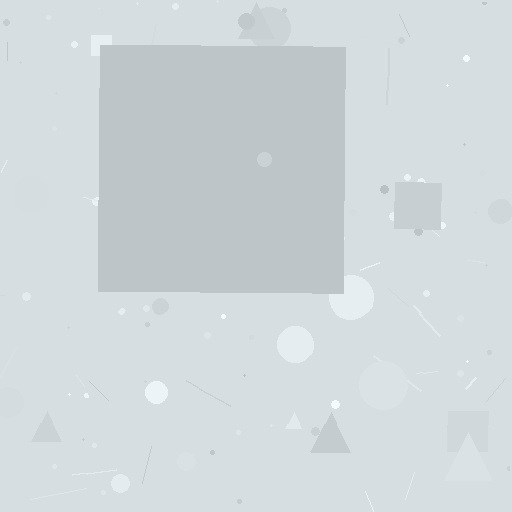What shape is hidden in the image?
A square is hidden in the image.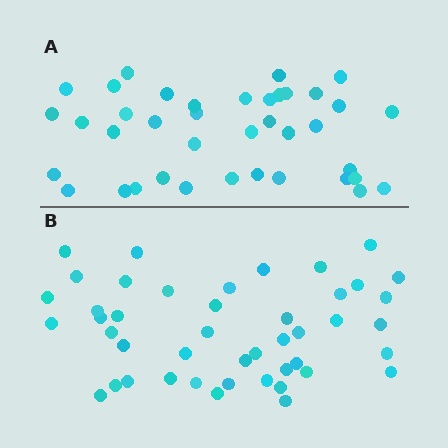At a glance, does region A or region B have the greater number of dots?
Region B (the bottom region) has more dots.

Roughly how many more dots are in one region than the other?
Region B has about 6 more dots than region A.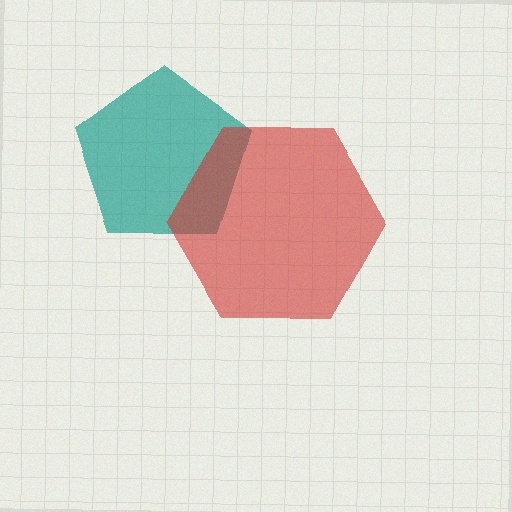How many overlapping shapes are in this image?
There are 2 overlapping shapes in the image.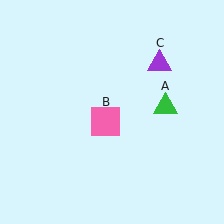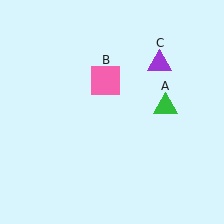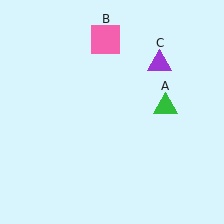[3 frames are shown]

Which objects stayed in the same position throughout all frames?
Green triangle (object A) and purple triangle (object C) remained stationary.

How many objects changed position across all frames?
1 object changed position: pink square (object B).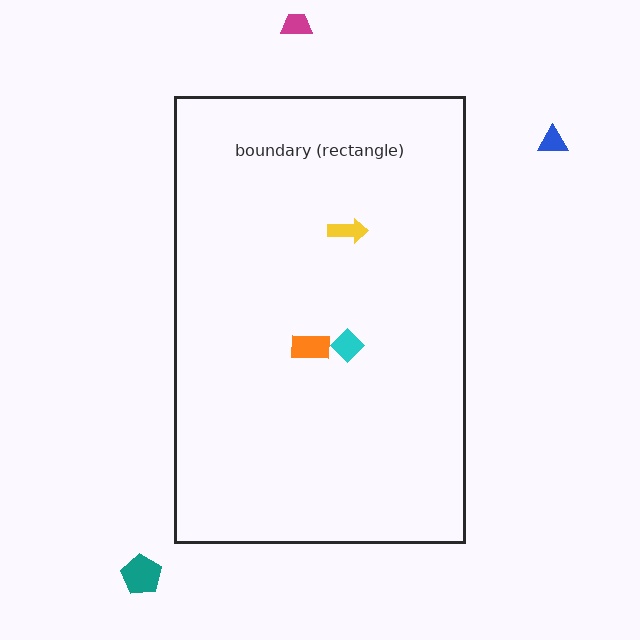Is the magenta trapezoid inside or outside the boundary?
Outside.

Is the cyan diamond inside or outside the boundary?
Inside.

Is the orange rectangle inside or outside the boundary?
Inside.